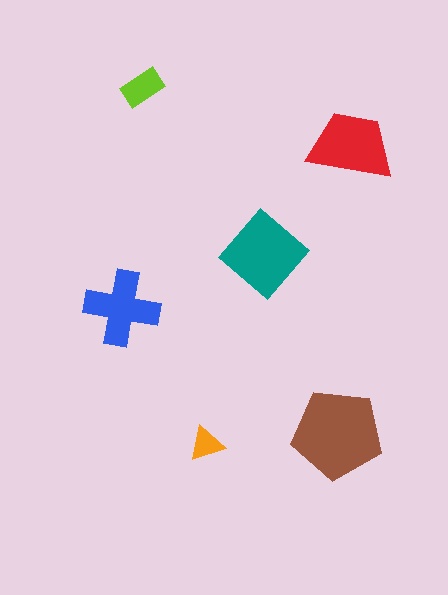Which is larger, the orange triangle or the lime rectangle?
The lime rectangle.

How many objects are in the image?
There are 6 objects in the image.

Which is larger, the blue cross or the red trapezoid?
The red trapezoid.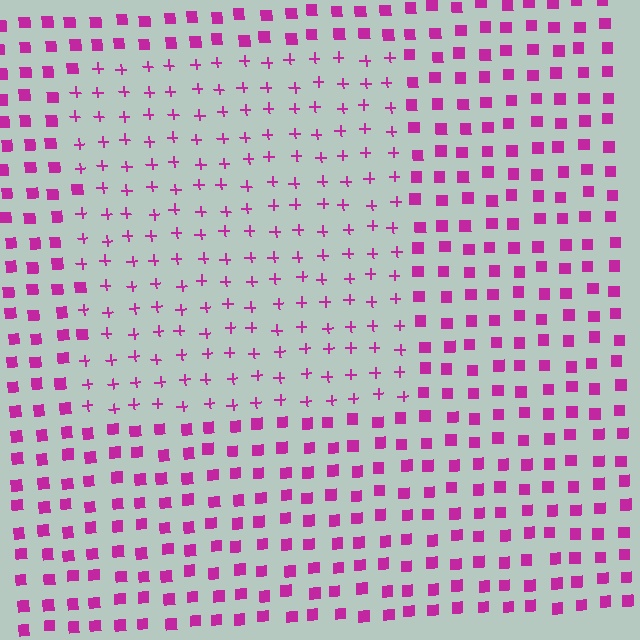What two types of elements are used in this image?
The image uses plus signs inside the rectangle region and squares outside it.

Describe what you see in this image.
The image is filled with small magenta elements arranged in a uniform grid. A rectangle-shaped region contains plus signs, while the surrounding area contains squares. The boundary is defined purely by the change in element shape.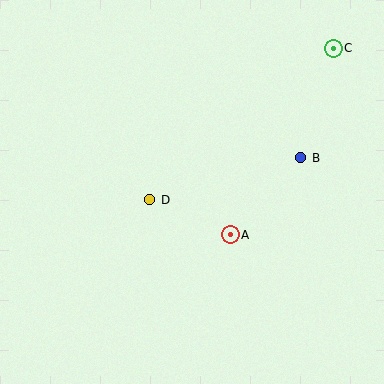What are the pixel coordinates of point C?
Point C is at (333, 48).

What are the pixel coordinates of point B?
Point B is at (301, 158).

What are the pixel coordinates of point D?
Point D is at (150, 200).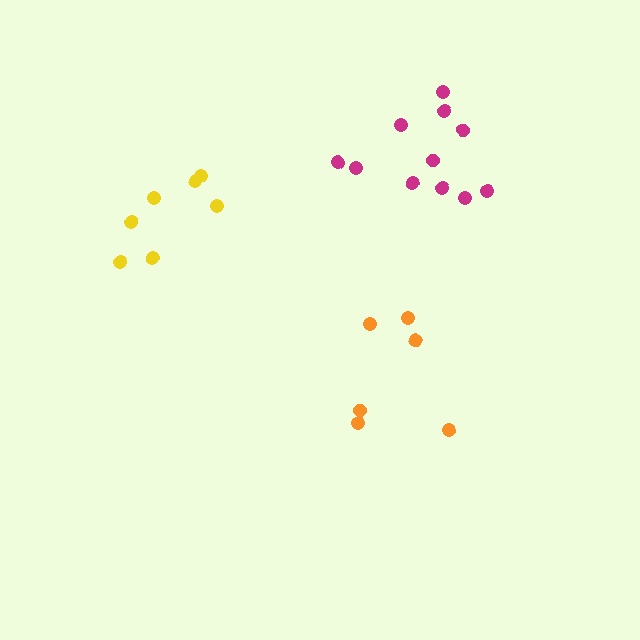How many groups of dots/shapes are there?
There are 3 groups.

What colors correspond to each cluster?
The clusters are colored: magenta, orange, yellow.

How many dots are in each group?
Group 1: 11 dots, Group 2: 6 dots, Group 3: 7 dots (24 total).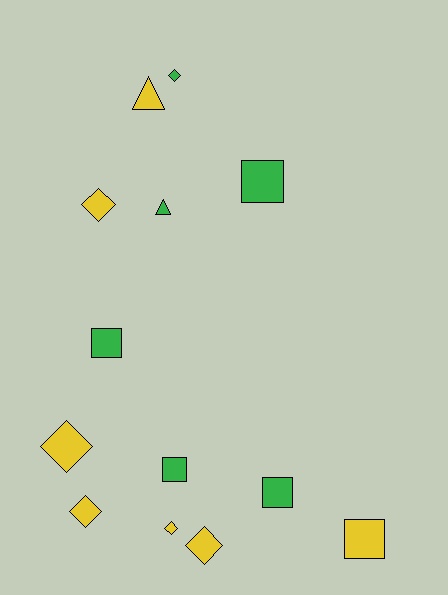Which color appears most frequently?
Yellow, with 7 objects.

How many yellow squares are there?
There is 1 yellow square.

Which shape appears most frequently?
Diamond, with 6 objects.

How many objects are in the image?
There are 13 objects.